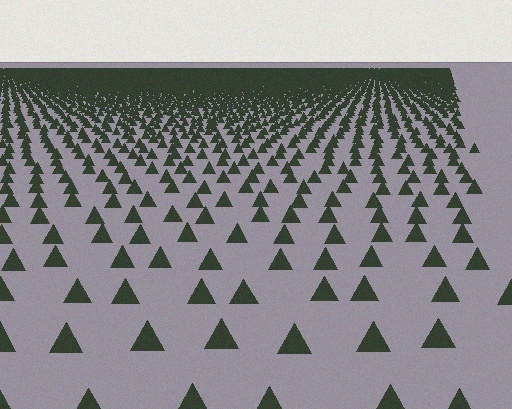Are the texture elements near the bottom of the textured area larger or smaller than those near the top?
Larger. Near the bottom, elements are closer to the viewer and appear at a bigger on-screen size.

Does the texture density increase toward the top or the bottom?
Density increases toward the top.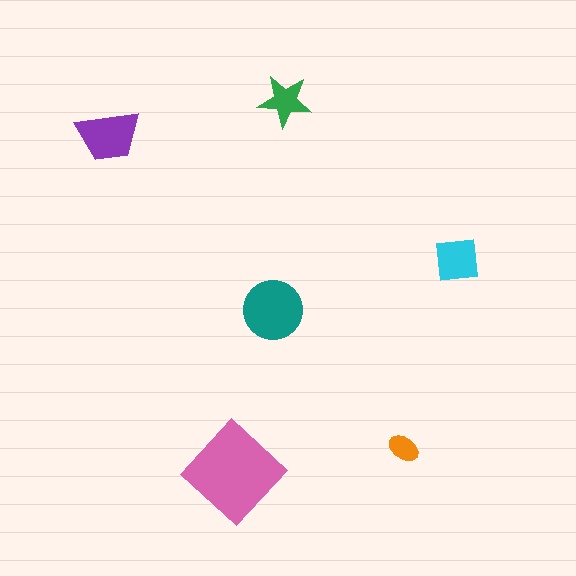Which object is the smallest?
The orange ellipse.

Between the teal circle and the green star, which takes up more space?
The teal circle.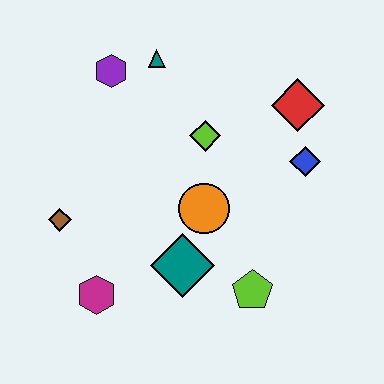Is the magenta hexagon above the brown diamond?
No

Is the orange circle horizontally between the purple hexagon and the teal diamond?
No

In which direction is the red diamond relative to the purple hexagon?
The red diamond is to the right of the purple hexagon.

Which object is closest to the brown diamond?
The magenta hexagon is closest to the brown diamond.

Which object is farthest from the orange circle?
The purple hexagon is farthest from the orange circle.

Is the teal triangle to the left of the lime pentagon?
Yes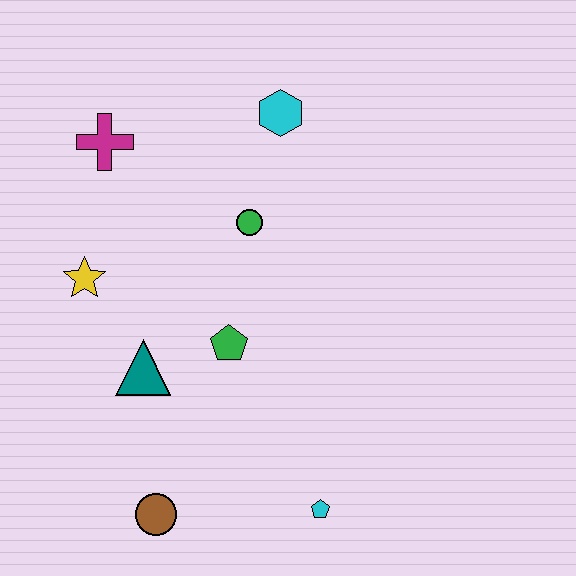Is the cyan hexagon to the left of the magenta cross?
No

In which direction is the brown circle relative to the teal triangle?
The brown circle is below the teal triangle.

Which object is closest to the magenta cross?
The yellow star is closest to the magenta cross.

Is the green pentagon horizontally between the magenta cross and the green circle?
Yes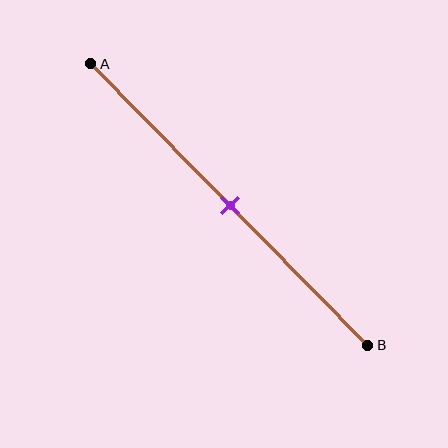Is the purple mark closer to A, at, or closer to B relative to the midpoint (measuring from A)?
The purple mark is approximately at the midpoint of segment AB.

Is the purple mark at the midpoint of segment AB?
Yes, the mark is approximately at the midpoint.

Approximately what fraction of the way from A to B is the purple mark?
The purple mark is approximately 50% of the way from A to B.